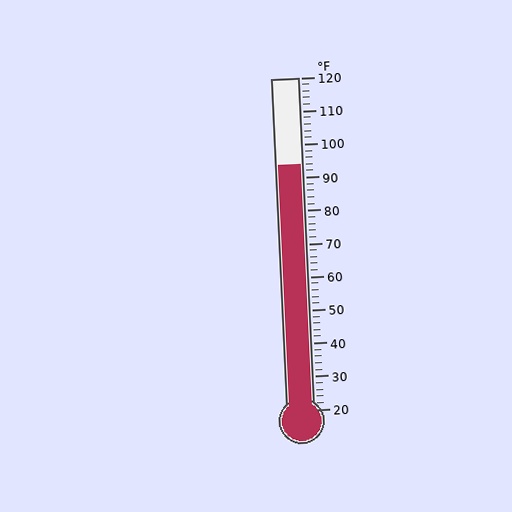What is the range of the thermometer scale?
The thermometer scale ranges from 20°F to 120°F.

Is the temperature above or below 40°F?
The temperature is above 40°F.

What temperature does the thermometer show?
The thermometer shows approximately 94°F.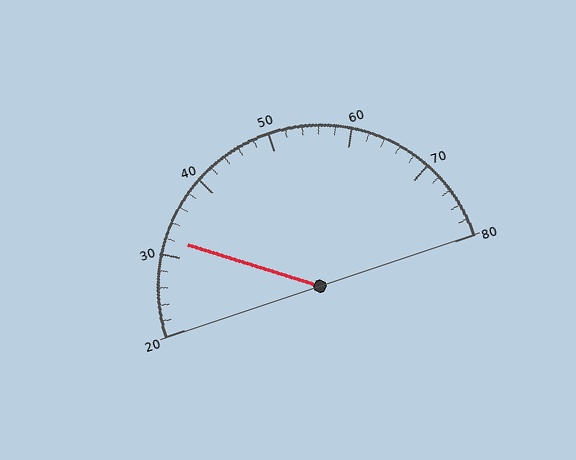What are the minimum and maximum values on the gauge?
The gauge ranges from 20 to 80.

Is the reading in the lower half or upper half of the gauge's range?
The reading is in the lower half of the range (20 to 80).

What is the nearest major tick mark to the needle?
The nearest major tick mark is 30.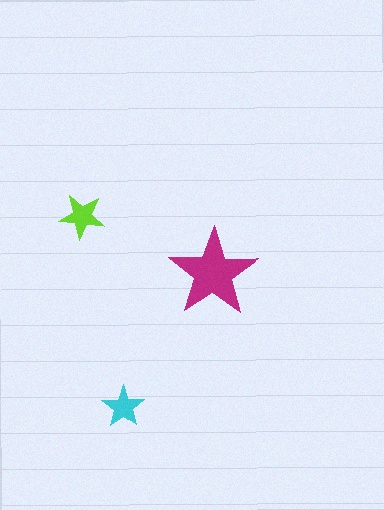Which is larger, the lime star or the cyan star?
The lime one.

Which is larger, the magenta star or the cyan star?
The magenta one.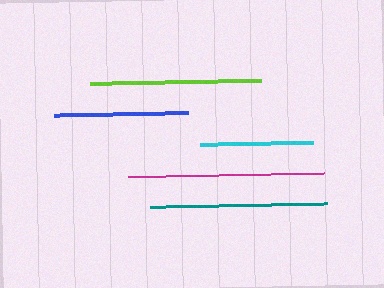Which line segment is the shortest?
The cyan line is the shortest at approximately 114 pixels.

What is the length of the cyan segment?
The cyan segment is approximately 114 pixels long.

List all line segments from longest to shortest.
From longest to shortest: magenta, teal, lime, blue, cyan.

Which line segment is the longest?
The magenta line is the longest at approximately 197 pixels.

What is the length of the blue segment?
The blue segment is approximately 134 pixels long.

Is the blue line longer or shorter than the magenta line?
The magenta line is longer than the blue line.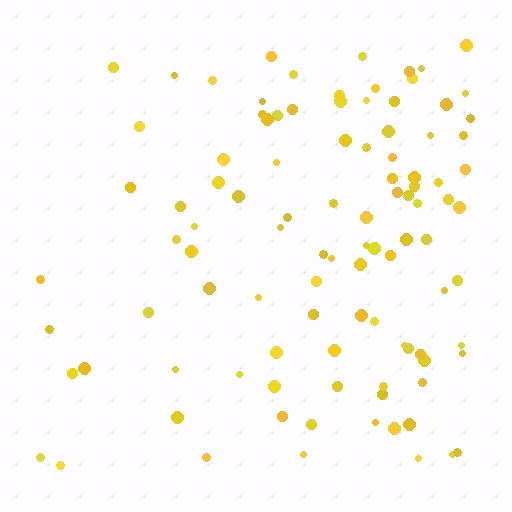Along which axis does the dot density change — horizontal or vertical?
Horizontal.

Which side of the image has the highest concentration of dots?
The right.